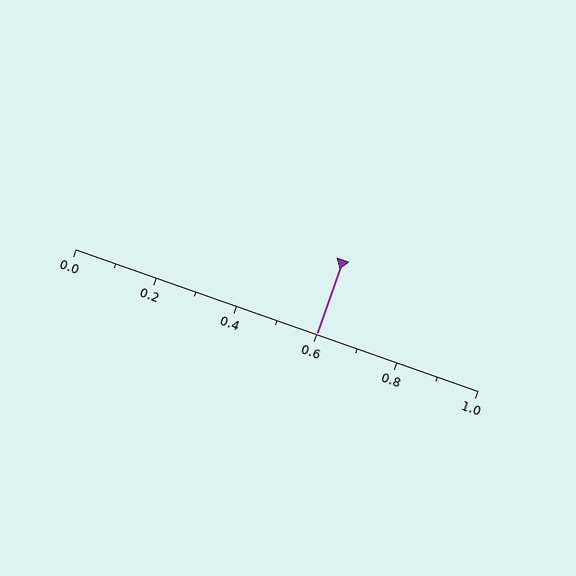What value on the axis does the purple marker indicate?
The marker indicates approximately 0.6.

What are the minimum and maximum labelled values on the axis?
The axis runs from 0.0 to 1.0.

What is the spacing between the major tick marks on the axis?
The major ticks are spaced 0.2 apart.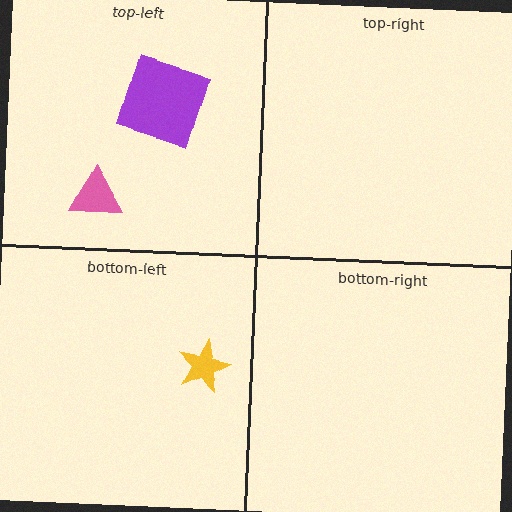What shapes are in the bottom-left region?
The yellow star.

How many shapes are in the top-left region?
2.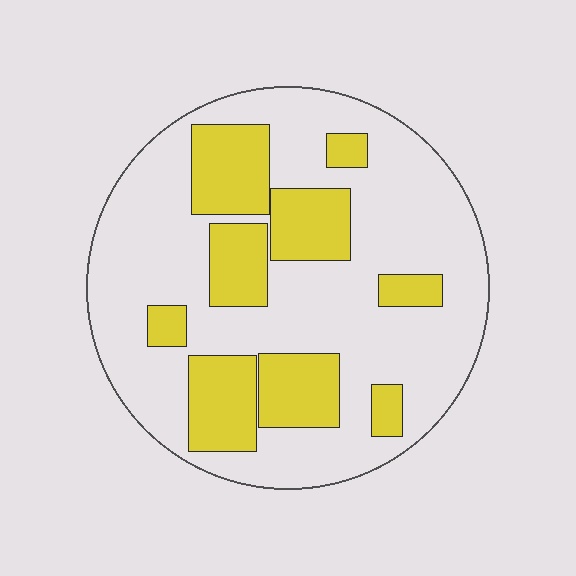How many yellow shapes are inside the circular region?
9.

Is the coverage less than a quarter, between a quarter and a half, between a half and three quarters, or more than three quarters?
Between a quarter and a half.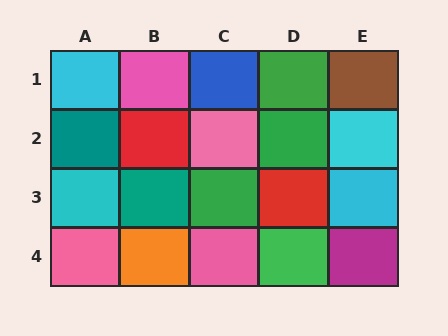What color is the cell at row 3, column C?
Green.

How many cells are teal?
2 cells are teal.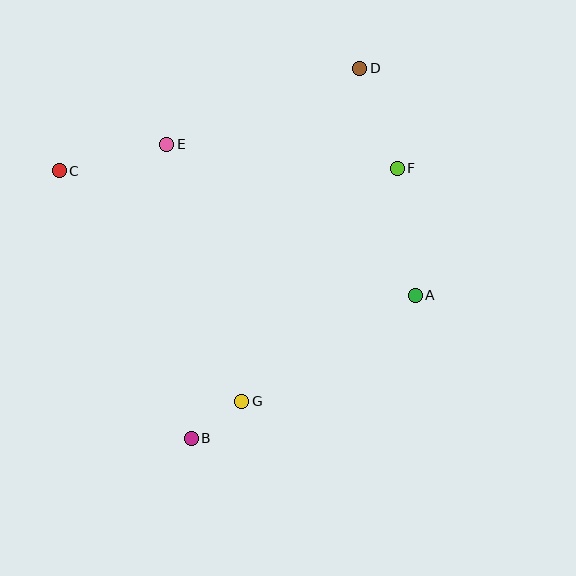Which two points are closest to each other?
Points B and G are closest to each other.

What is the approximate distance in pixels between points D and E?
The distance between D and E is approximately 207 pixels.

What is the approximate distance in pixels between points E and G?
The distance between E and G is approximately 267 pixels.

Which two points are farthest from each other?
Points B and D are farthest from each other.